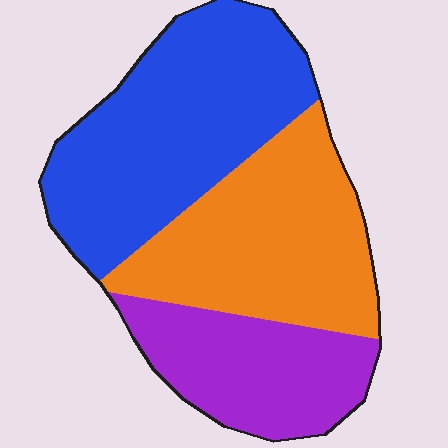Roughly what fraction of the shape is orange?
Orange covers around 35% of the shape.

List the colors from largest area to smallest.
From largest to smallest: blue, orange, purple.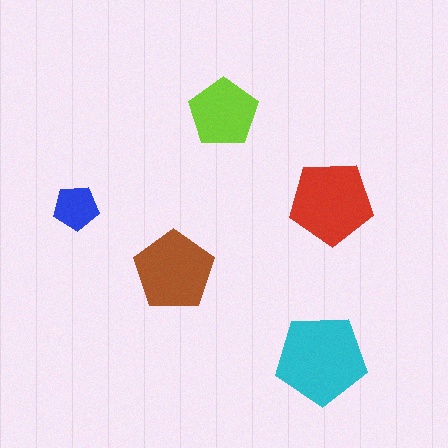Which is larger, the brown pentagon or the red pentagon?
The red one.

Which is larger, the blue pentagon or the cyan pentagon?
The cyan one.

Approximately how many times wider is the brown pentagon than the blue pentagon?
About 2 times wider.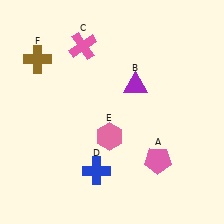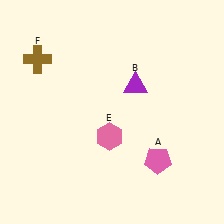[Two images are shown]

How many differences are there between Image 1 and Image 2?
There are 2 differences between the two images.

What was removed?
The blue cross (D), the pink cross (C) were removed in Image 2.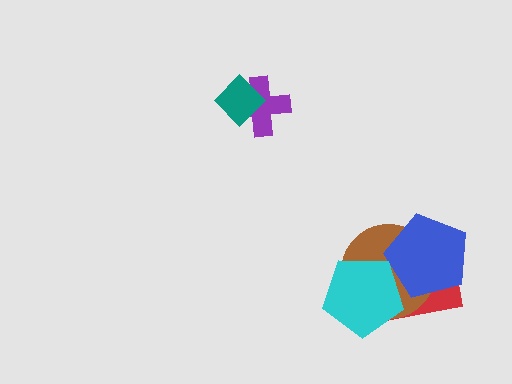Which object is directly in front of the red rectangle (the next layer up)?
The brown circle is directly in front of the red rectangle.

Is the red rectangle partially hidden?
Yes, it is partially covered by another shape.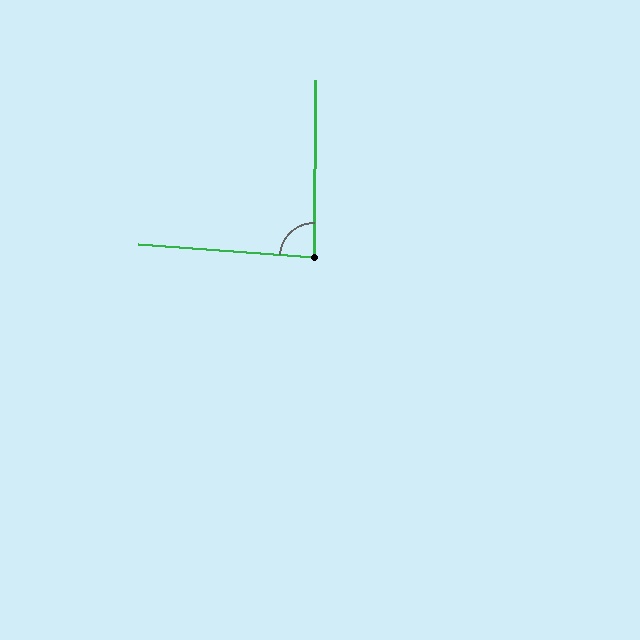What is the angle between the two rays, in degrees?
Approximately 86 degrees.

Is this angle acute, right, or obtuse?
It is approximately a right angle.